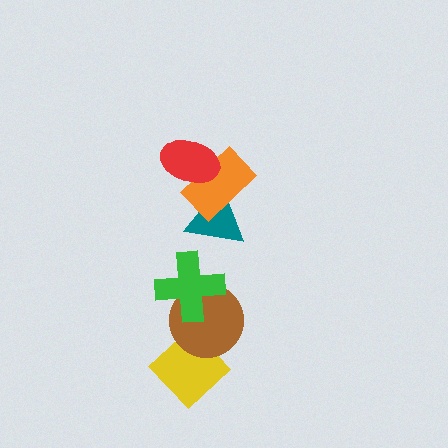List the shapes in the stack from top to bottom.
From top to bottom: the red ellipse, the orange rectangle, the teal triangle, the green cross, the brown circle, the yellow diamond.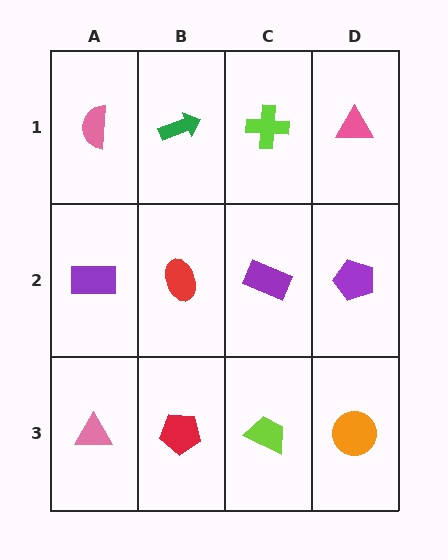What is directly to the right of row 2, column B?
A purple rectangle.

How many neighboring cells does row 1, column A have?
2.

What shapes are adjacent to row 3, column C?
A purple rectangle (row 2, column C), a red pentagon (row 3, column B), an orange circle (row 3, column D).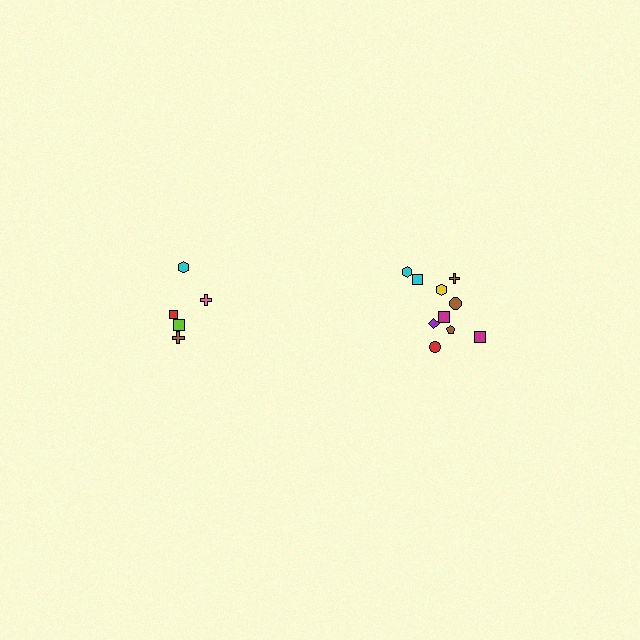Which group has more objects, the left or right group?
The right group.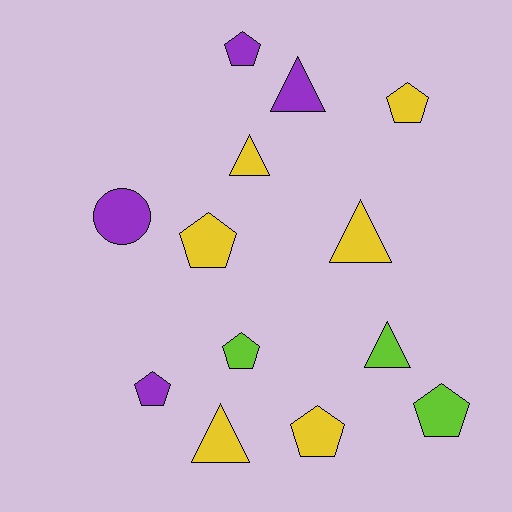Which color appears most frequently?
Yellow, with 6 objects.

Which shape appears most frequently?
Pentagon, with 7 objects.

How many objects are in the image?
There are 13 objects.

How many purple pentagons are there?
There are 2 purple pentagons.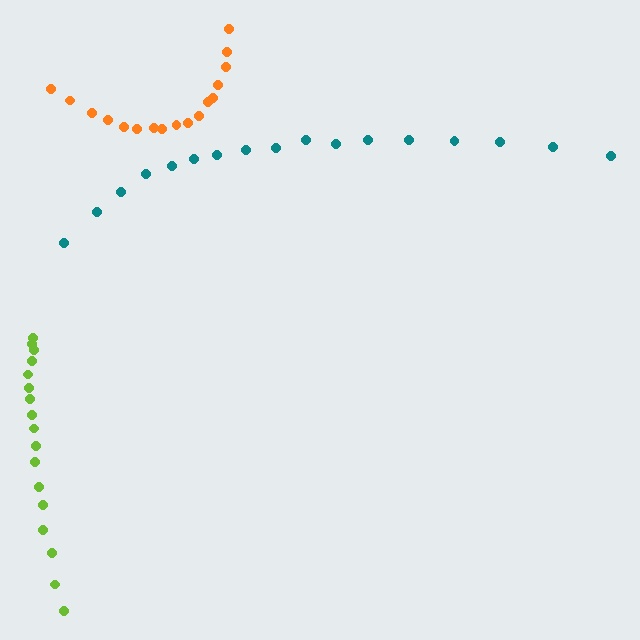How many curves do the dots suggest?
There are 3 distinct paths.